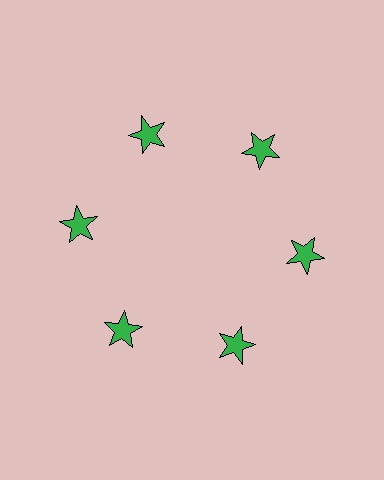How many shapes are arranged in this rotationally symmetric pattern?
There are 6 shapes, arranged in 6 groups of 1.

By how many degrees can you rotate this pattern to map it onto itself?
The pattern maps onto itself every 60 degrees of rotation.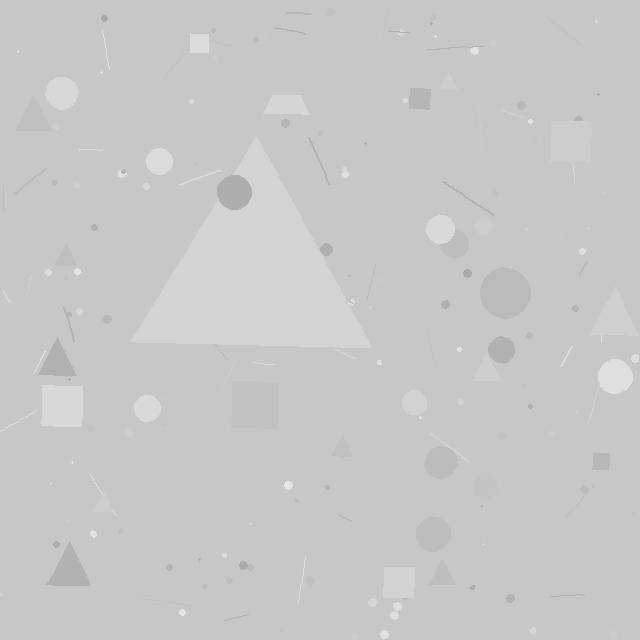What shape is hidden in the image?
A triangle is hidden in the image.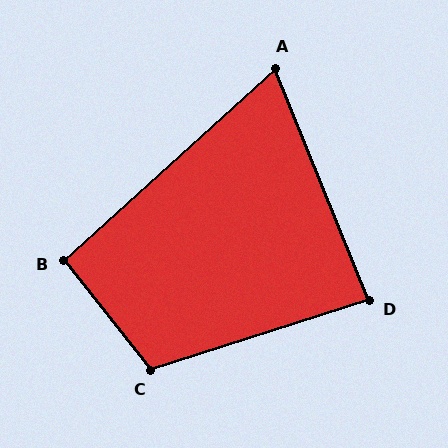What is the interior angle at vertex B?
Approximately 94 degrees (approximately right).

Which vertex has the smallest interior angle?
A, at approximately 70 degrees.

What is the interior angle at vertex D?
Approximately 86 degrees (approximately right).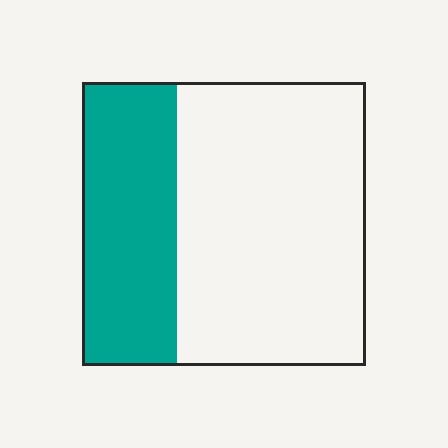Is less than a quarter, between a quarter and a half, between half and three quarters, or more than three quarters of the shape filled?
Between a quarter and a half.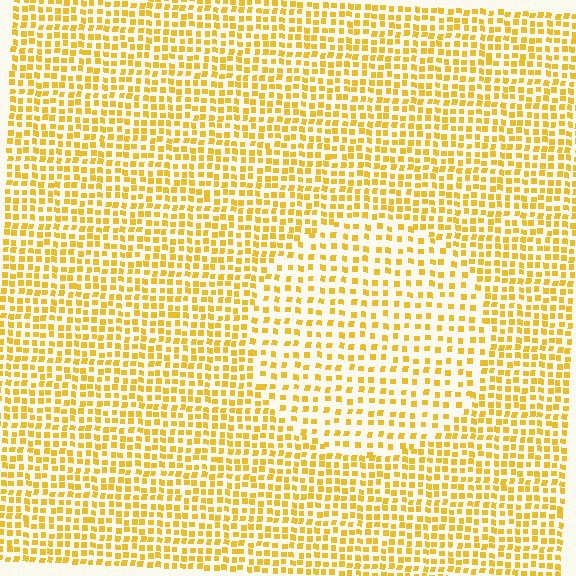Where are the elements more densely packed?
The elements are more densely packed outside the circle boundary.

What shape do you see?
I see a circle.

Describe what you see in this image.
The image contains small yellow elements arranged at two different densities. A circle-shaped region is visible where the elements are less densely packed than the surrounding area.